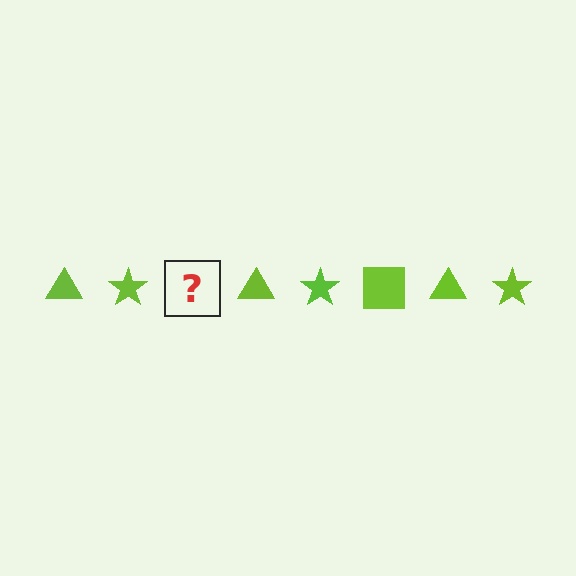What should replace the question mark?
The question mark should be replaced with a lime square.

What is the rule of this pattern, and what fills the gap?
The rule is that the pattern cycles through triangle, star, square shapes in lime. The gap should be filled with a lime square.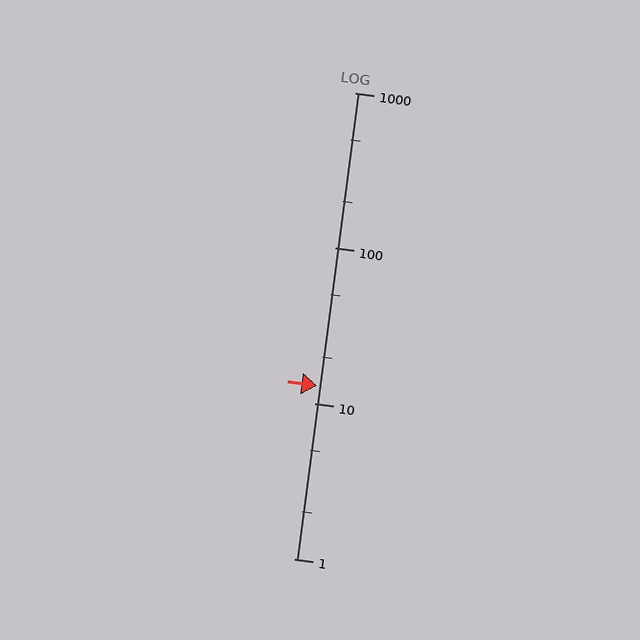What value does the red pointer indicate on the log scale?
The pointer indicates approximately 13.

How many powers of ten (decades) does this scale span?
The scale spans 3 decades, from 1 to 1000.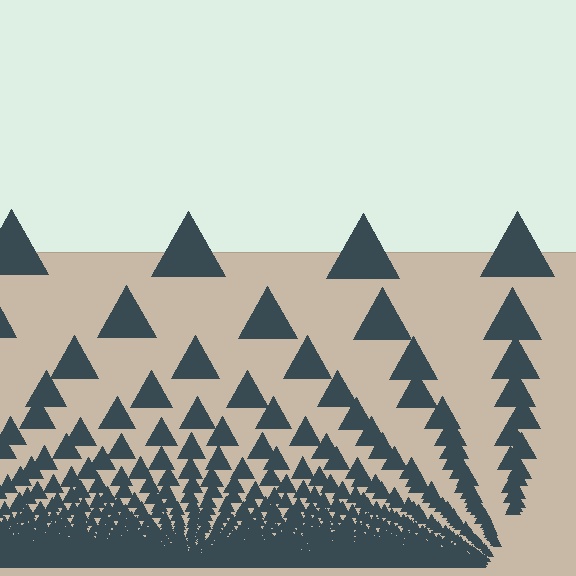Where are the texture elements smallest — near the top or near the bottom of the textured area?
Near the bottom.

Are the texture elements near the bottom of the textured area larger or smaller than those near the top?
Smaller. The gradient is inverted — elements near the bottom are smaller and denser.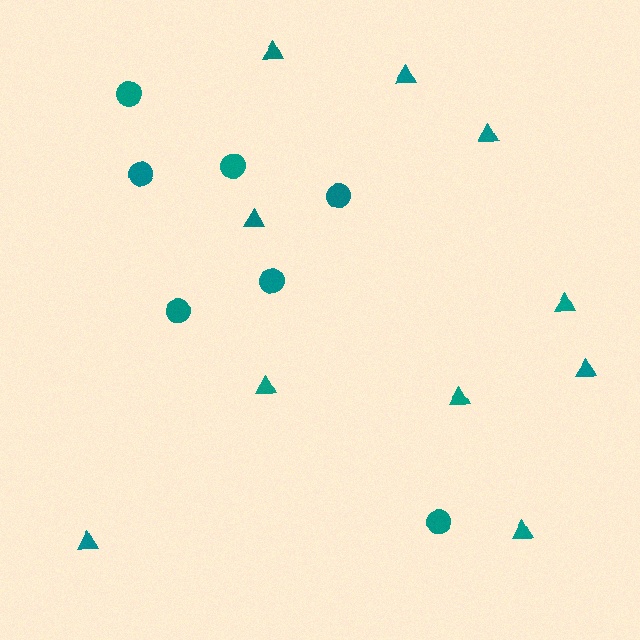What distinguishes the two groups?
There are 2 groups: one group of triangles (10) and one group of circles (7).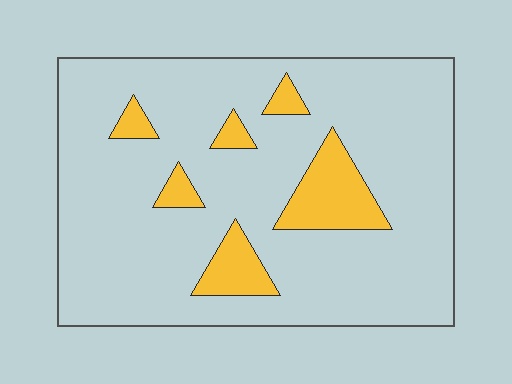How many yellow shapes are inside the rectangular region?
6.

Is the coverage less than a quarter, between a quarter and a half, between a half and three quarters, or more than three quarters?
Less than a quarter.